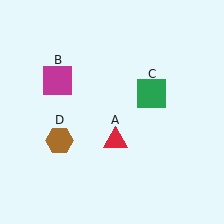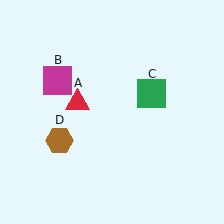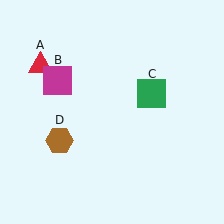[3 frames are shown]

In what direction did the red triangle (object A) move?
The red triangle (object A) moved up and to the left.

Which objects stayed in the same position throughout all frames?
Magenta square (object B) and green square (object C) and brown hexagon (object D) remained stationary.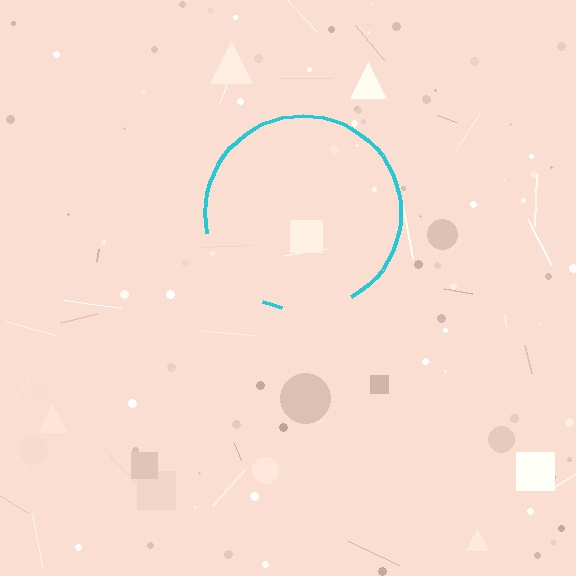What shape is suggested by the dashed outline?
The dashed outline suggests a circle.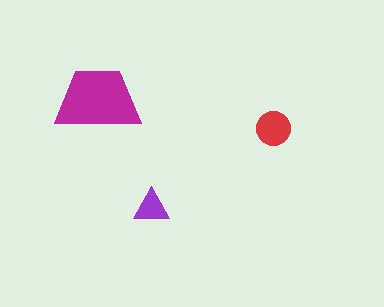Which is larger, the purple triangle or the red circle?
The red circle.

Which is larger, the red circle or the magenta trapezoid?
The magenta trapezoid.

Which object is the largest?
The magenta trapezoid.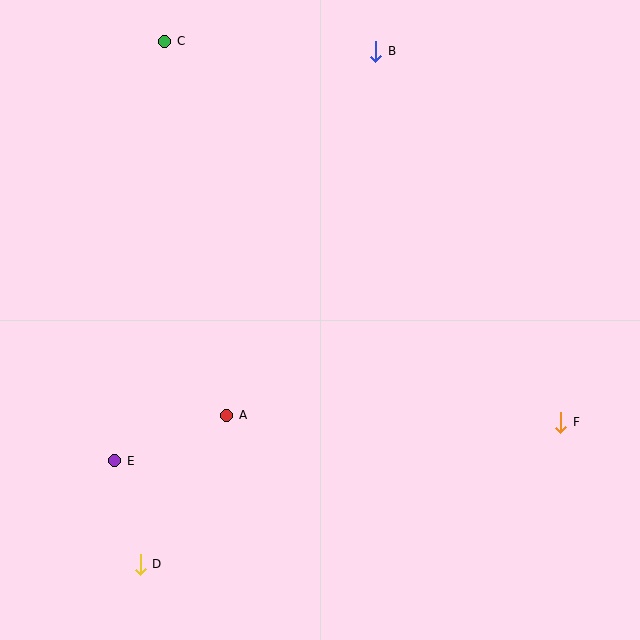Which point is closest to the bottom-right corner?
Point F is closest to the bottom-right corner.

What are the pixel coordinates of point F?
Point F is at (561, 422).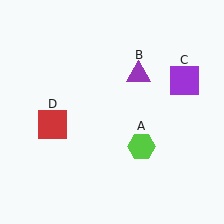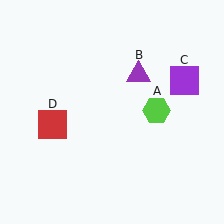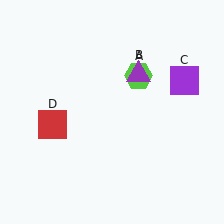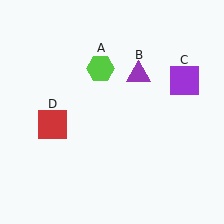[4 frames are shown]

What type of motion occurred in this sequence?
The lime hexagon (object A) rotated counterclockwise around the center of the scene.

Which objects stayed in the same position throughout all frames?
Purple triangle (object B) and purple square (object C) and red square (object D) remained stationary.